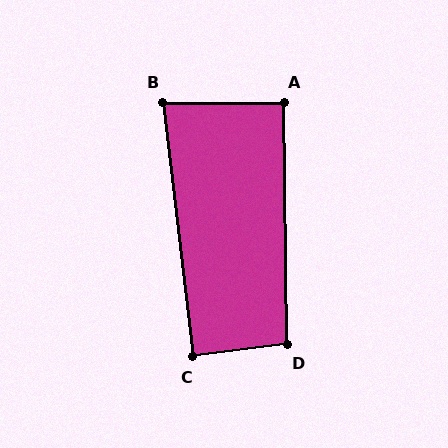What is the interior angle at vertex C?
Approximately 90 degrees (approximately right).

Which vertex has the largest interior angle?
D, at approximately 96 degrees.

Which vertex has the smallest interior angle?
B, at approximately 84 degrees.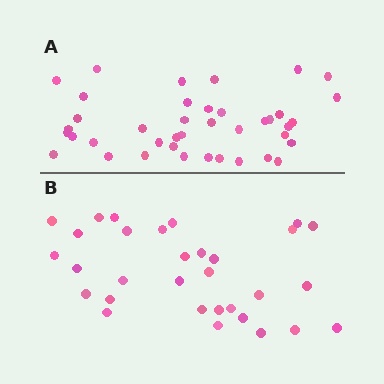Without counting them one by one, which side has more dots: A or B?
Region A (the top region) has more dots.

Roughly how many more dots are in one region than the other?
Region A has roughly 8 or so more dots than region B.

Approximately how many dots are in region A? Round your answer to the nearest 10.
About 40 dots.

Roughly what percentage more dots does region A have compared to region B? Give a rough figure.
About 30% more.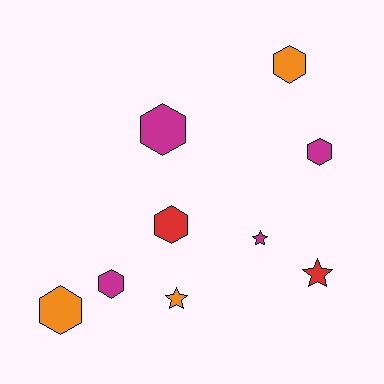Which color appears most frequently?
Magenta, with 4 objects.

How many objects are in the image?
There are 9 objects.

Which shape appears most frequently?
Hexagon, with 6 objects.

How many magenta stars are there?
There is 1 magenta star.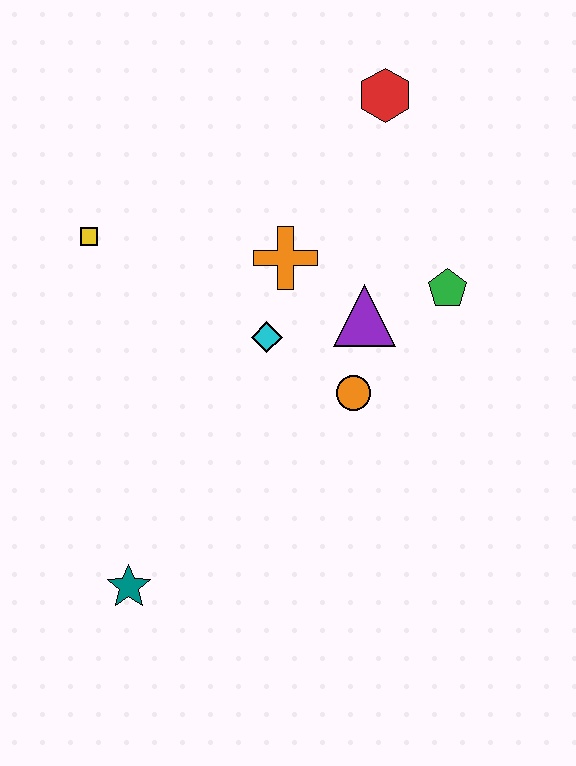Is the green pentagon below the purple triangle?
No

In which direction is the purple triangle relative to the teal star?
The purple triangle is above the teal star.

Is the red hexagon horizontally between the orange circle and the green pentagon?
Yes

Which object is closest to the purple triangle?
The orange circle is closest to the purple triangle.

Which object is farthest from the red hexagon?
The teal star is farthest from the red hexagon.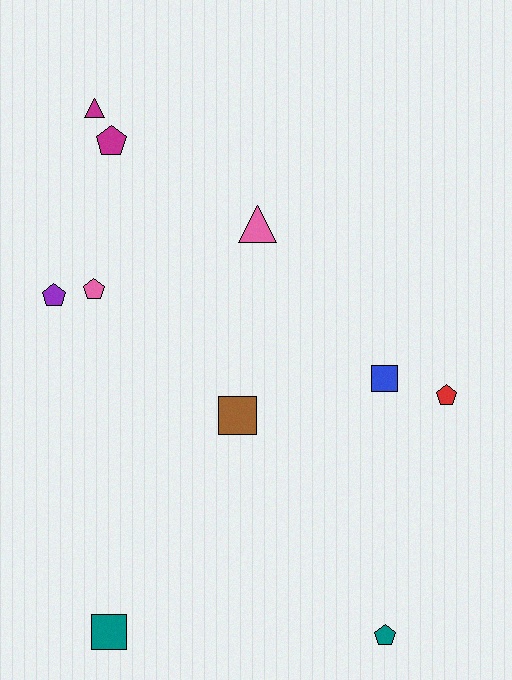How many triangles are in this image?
There are 2 triangles.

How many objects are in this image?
There are 10 objects.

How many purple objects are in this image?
There is 1 purple object.